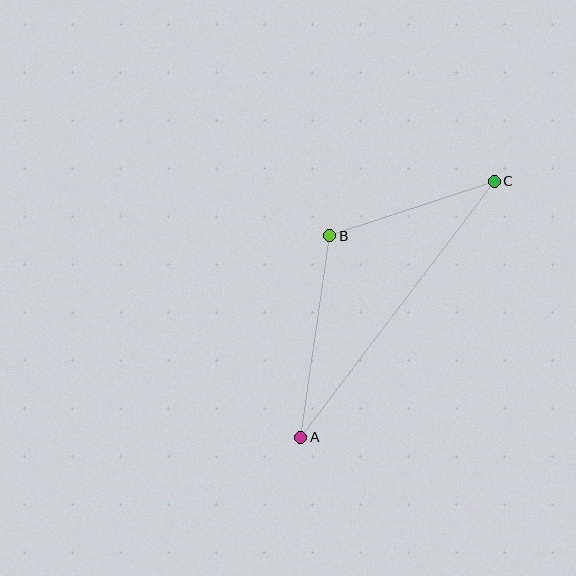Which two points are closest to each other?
Points B and C are closest to each other.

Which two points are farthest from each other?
Points A and C are farthest from each other.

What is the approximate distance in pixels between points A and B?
The distance between A and B is approximately 204 pixels.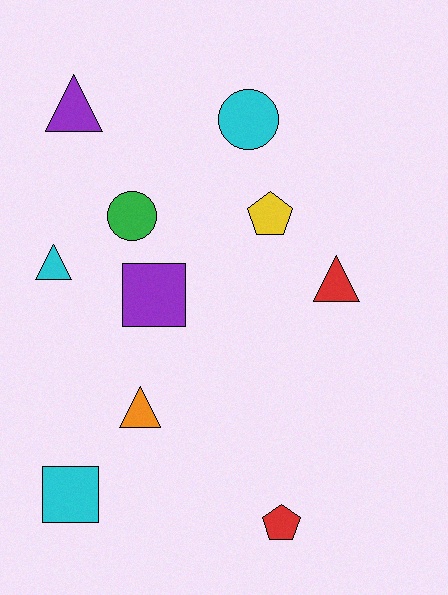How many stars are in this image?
There are no stars.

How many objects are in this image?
There are 10 objects.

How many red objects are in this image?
There are 2 red objects.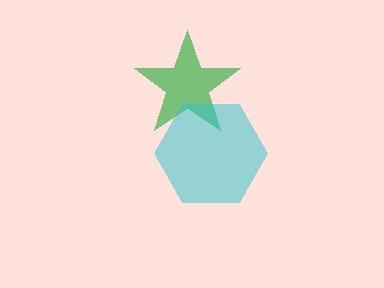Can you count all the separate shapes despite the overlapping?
Yes, there are 2 separate shapes.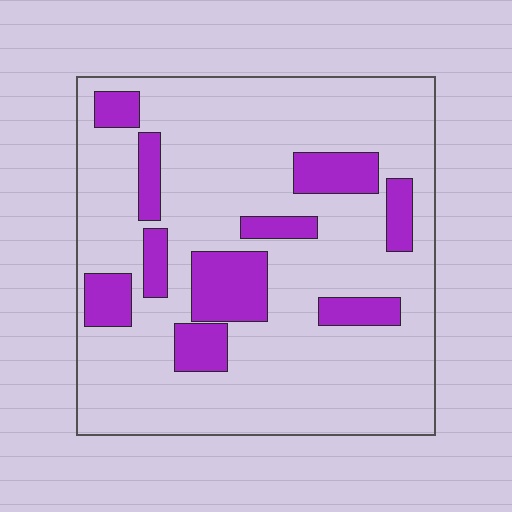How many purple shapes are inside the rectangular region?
10.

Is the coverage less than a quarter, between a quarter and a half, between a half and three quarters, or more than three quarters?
Less than a quarter.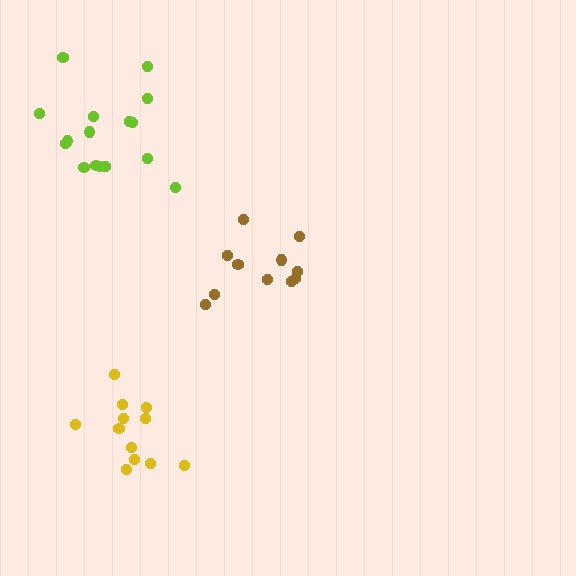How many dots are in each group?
Group 1: 11 dots, Group 2: 16 dots, Group 3: 12 dots (39 total).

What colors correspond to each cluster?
The clusters are colored: brown, lime, yellow.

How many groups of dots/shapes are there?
There are 3 groups.